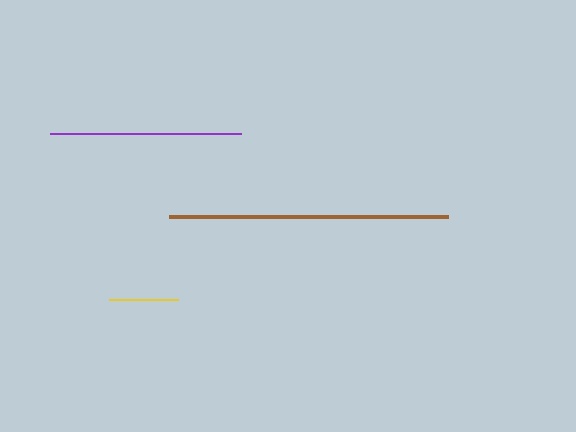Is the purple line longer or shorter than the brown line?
The brown line is longer than the purple line.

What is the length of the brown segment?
The brown segment is approximately 279 pixels long.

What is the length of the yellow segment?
The yellow segment is approximately 69 pixels long.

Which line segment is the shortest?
The yellow line is the shortest at approximately 69 pixels.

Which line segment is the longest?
The brown line is the longest at approximately 279 pixels.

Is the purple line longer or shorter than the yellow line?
The purple line is longer than the yellow line.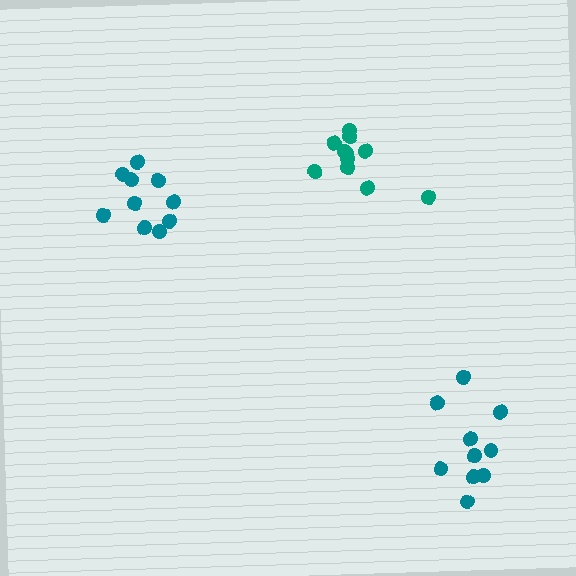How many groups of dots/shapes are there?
There are 3 groups.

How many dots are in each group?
Group 1: 10 dots, Group 2: 10 dots, Group 3: 11 dots (31 total).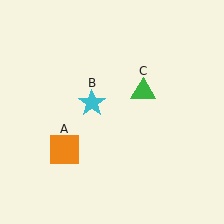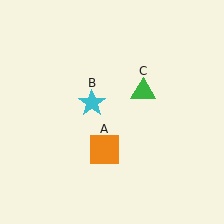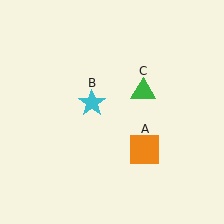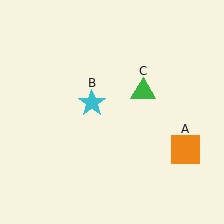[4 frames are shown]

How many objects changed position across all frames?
1 object changed position: orange square (object A).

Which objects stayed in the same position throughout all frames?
Cyan star (object B) and green triangle (object C) remained stationary.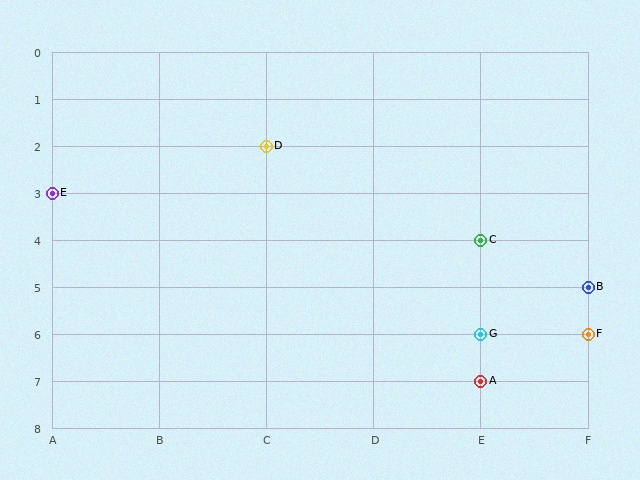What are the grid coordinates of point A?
Point A is at grid coordinates (E, 7).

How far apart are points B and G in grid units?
Points B and G are 1 column and 1 row apart (about 1.4 grid units diagonally).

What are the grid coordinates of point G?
Point G is at grid coordinates (E, 6).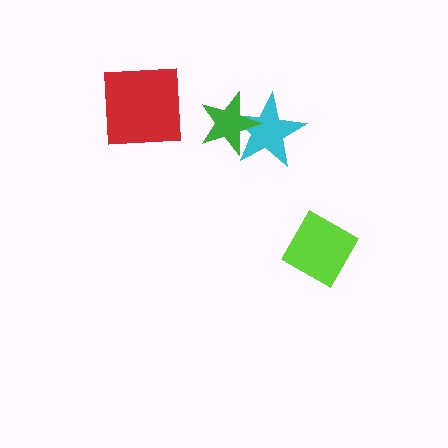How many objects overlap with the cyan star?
1 object overlaps with the cyan star.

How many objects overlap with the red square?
0 objects overlap with the red square.